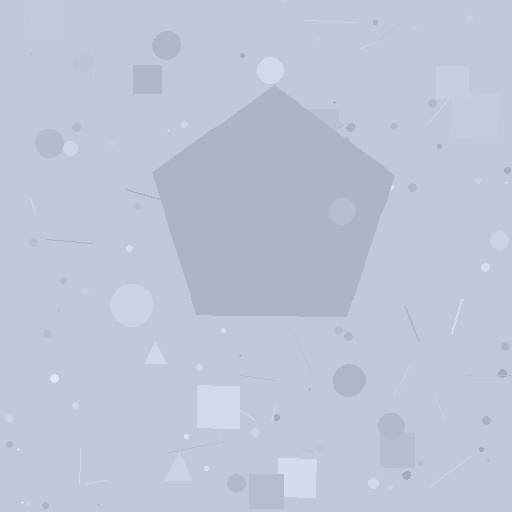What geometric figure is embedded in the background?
A pentagon is embedded in the background.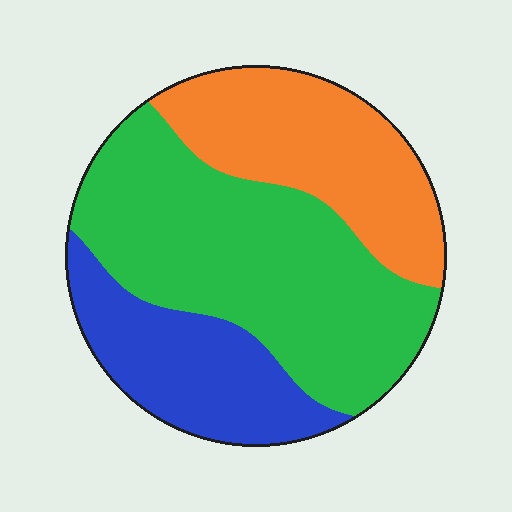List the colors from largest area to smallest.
From largest to smallest: green, orange, blue.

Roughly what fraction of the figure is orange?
Orange takes up between a quarter and a half of the figure.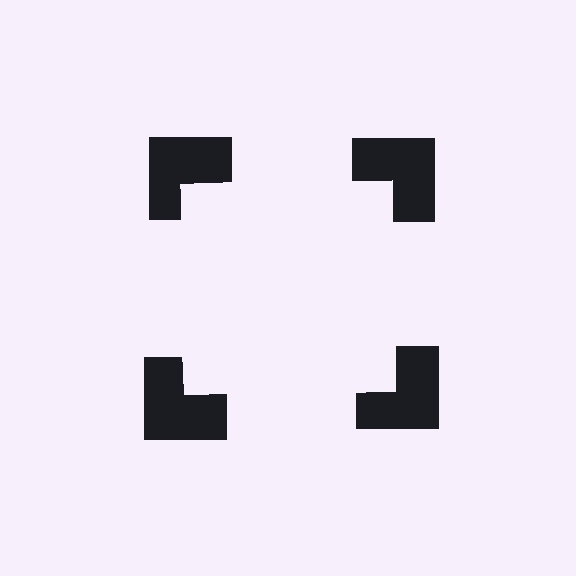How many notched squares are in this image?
There are 4 — one at each vertex of the illusory square.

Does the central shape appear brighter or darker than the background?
It typically appears slightly brighter than the background, even though no actual brightness change is drawn.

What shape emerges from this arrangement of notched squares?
An illusory square — its edges are inferred from the aligned wedge cuts in the notched squares, not physically drawn.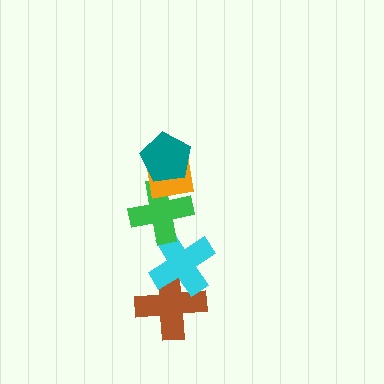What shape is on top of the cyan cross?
The green cross is on top of the cyan cross.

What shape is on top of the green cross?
The orange square is on top of the green cross.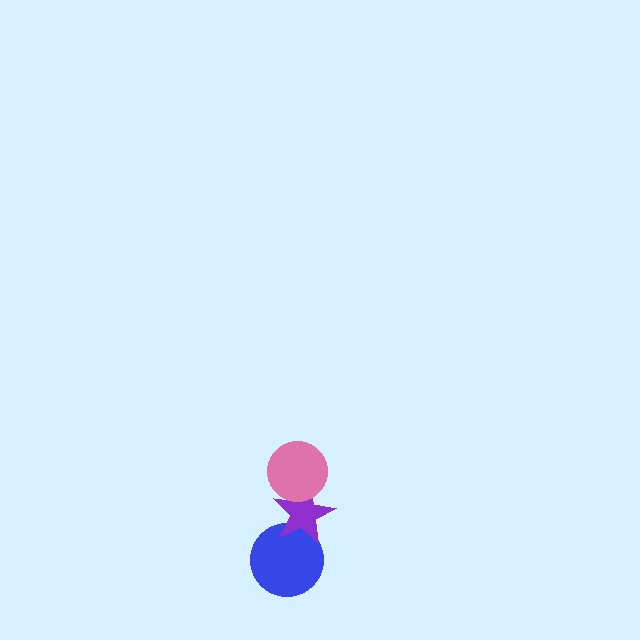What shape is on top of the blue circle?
The purple star is on top of the blue circle.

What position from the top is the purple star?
The purple star is 2nd from the top.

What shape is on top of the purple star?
The pink circle is on top of the purple star.